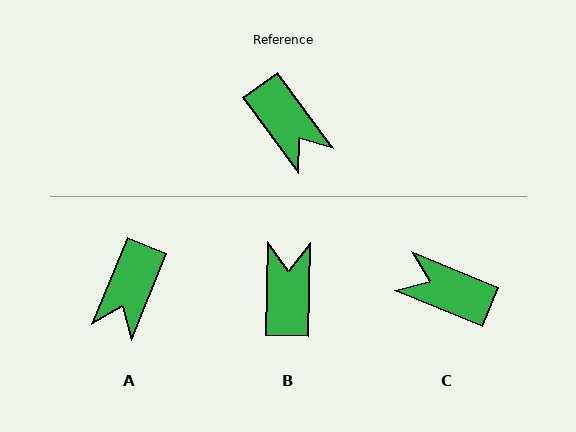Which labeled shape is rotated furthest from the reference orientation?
C, about 149 degrees away.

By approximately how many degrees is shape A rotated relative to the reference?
Approximately 58 degrees clockwise.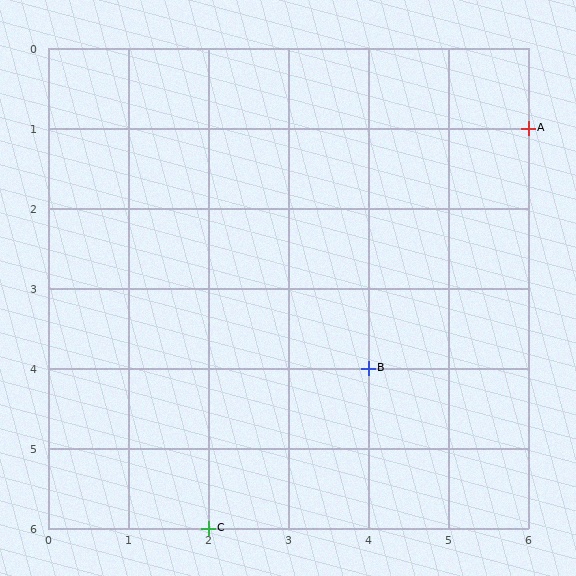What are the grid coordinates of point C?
Point C is at grid coordinates (2, 6).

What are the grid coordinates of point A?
Point A is at grid coordinates (6, 1).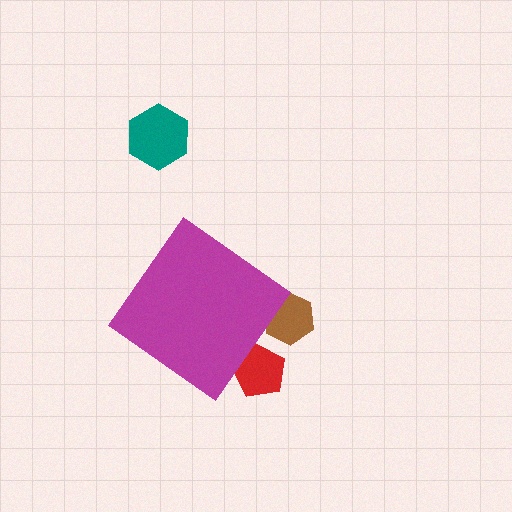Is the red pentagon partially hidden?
Yes, the red pentagon is partially hidden behind the magenta diamond.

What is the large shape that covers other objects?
A magenta diamond.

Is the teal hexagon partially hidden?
No, the teal hexagon is fully visible.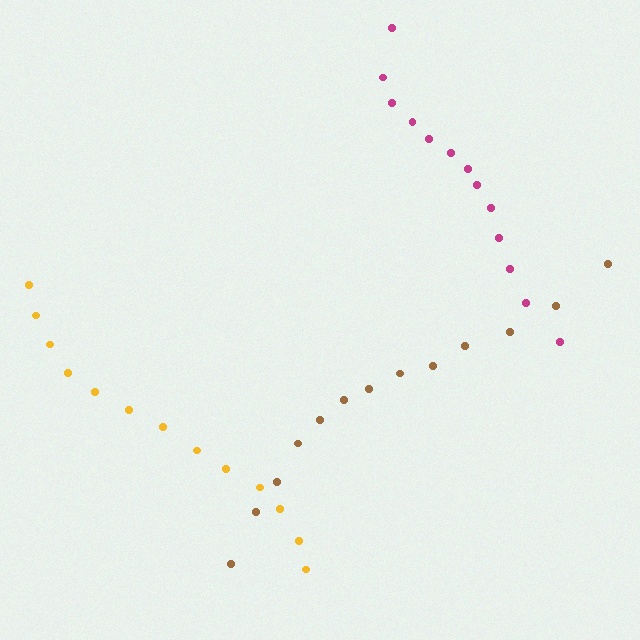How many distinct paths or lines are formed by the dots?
There are 3 distinct paths.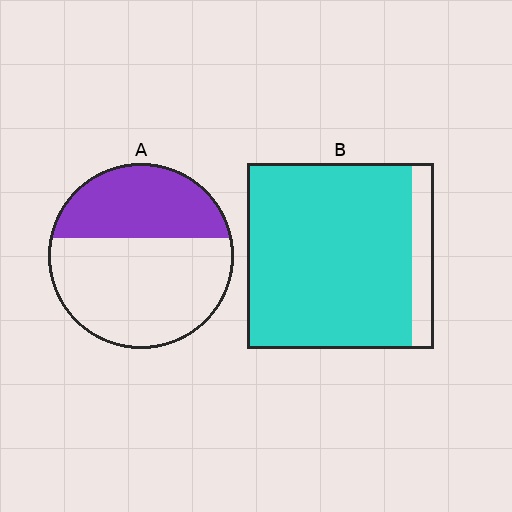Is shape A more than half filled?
No.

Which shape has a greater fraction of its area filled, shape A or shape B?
Shape B.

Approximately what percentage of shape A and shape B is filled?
A is approximately 40% and B is approximately 90%.